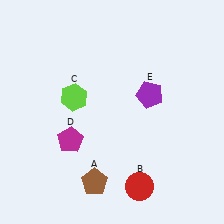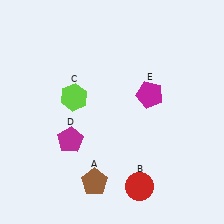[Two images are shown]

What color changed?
The pentagon (E) changed from purple in Image 1 to magenta in Image 2.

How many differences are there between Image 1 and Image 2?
There is 1 difference between the two images.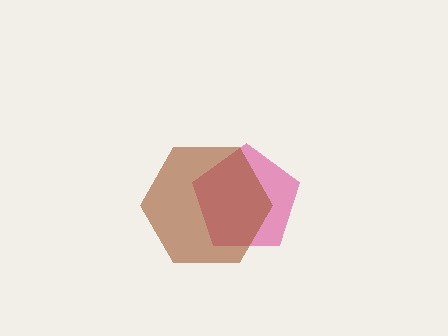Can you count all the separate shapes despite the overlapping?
Yes, there are 2 separate shapes.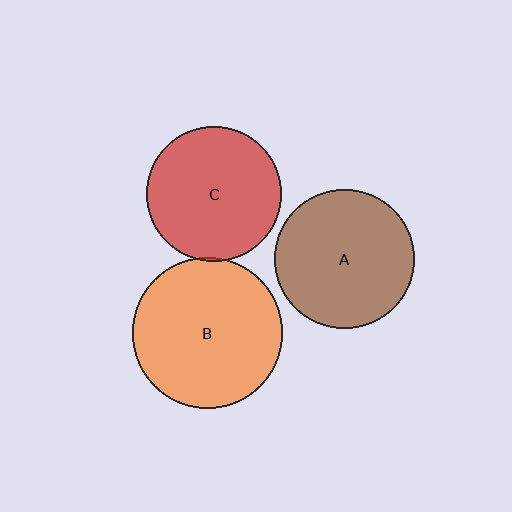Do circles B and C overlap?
Yes.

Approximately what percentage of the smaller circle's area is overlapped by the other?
Approximately 5%.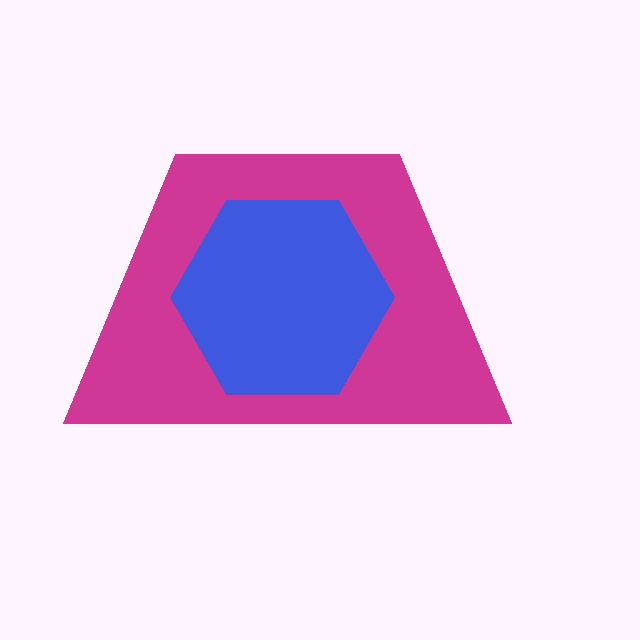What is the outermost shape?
The magenta trapezoid.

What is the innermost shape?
The blue hexagon.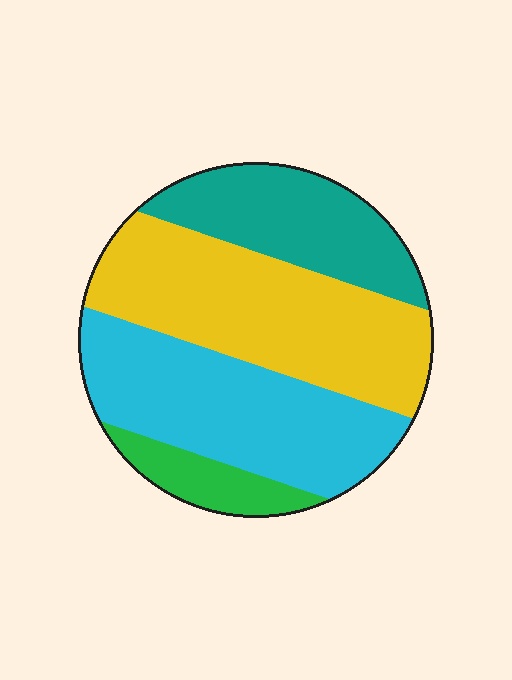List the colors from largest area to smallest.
From largest to smallest: yellow, cyan, teal, green.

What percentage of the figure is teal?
Teal covers roughly 20% of the figure.